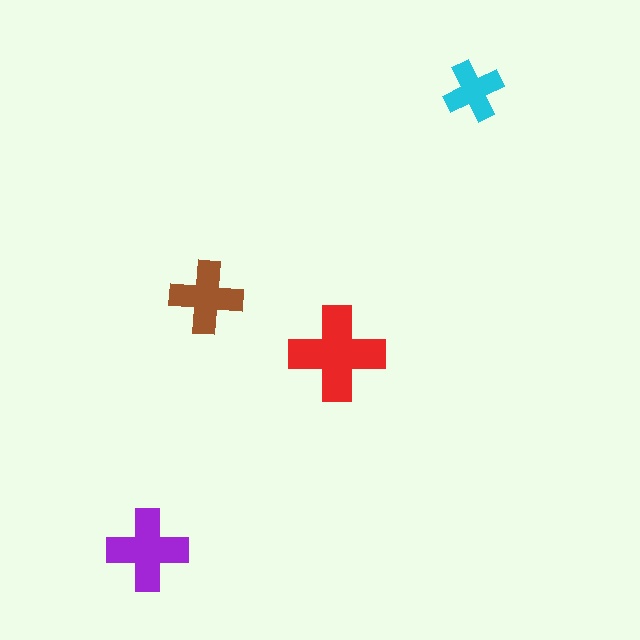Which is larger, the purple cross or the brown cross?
The purple one.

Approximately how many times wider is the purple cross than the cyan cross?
About 1.5 times wider.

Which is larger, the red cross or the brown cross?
The red one.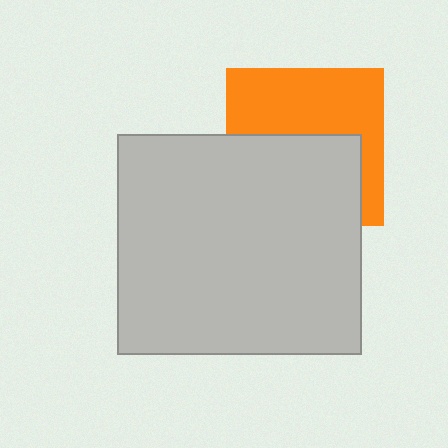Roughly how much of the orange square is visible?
About half of it is visible (roughly 50%).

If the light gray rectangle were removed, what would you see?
You would see the complete orange square.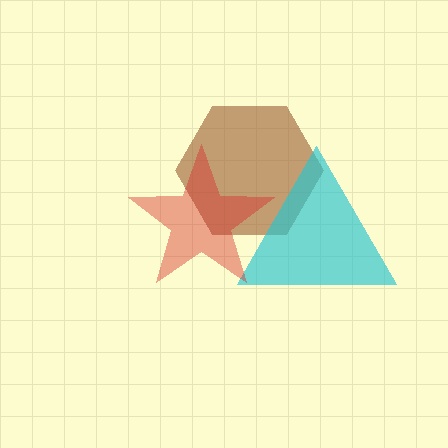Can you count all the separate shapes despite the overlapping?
Yes, there are 3 separate shapes.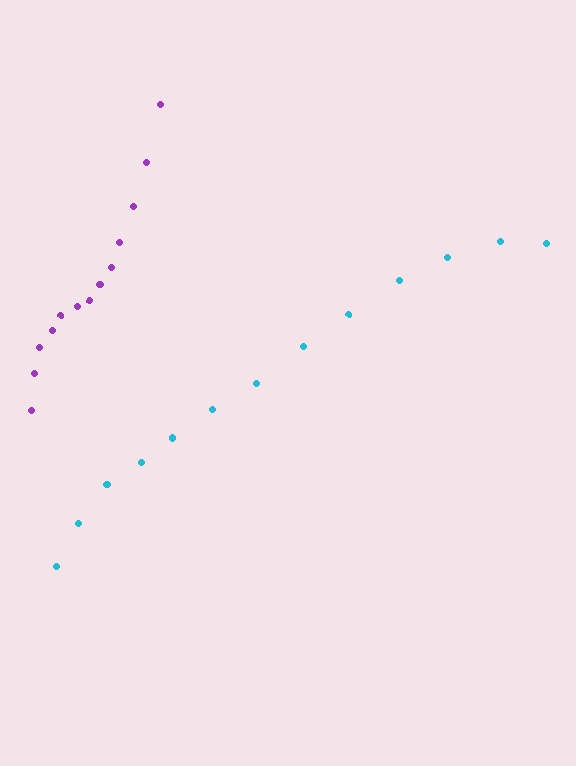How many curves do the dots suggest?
There are 2 distinct paths.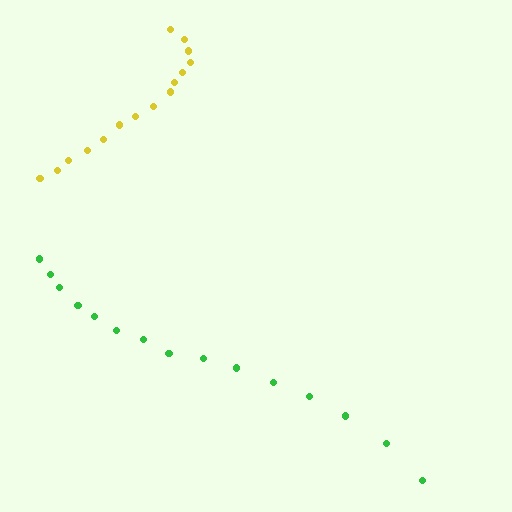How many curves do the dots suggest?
There are 2 distinct paths.